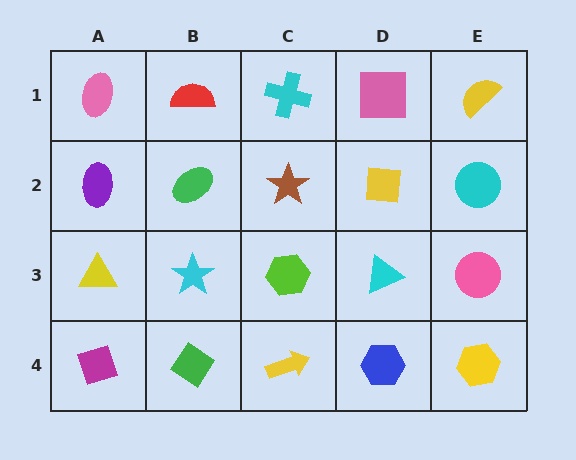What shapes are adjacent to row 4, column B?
A cyan star (row 3, column B), a magenta diamond (row 4, column A), a yellow arrow (row 4, column C).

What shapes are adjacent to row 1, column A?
A purple ellipse (row 2, column A), a red semicircle (row 1, column B).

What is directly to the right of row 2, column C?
A yellow square.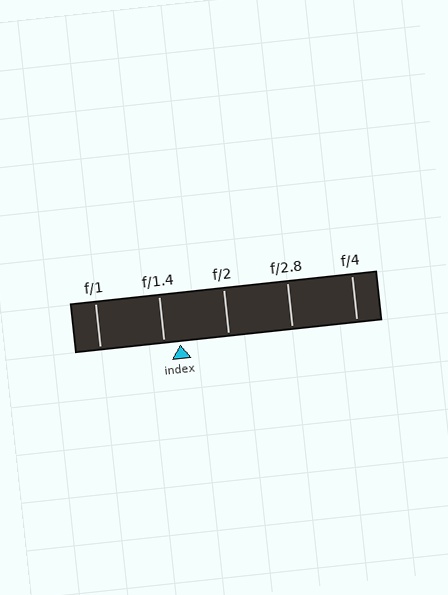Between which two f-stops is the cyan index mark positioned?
The index mark is between f/1.4 and f/2.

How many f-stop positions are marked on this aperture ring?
There are 5 f-stop positions marked.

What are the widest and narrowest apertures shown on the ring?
The widest aperture shown is f/1 and the narrowest is f/4.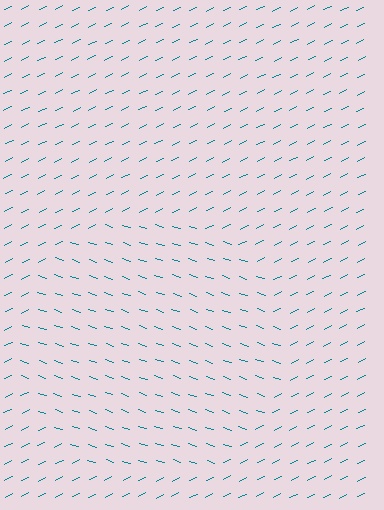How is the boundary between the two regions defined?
The boundary is defined purely by a change in line orientation (approximately 45 degrees difference). All lines are the same color and thickness.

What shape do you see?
I see a circle.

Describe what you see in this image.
The image is filled with small teal line segments. A circle region in the image has lines oriented differently from the surrounding lines, creating a visible texture boundary.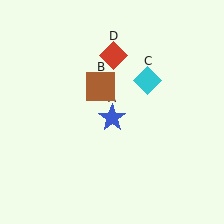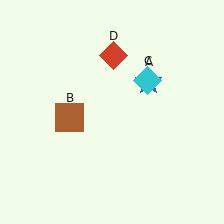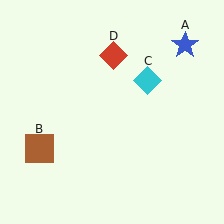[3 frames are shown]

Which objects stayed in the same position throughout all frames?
Cyan diamond (object C) and red diamond (object D) remained stationary.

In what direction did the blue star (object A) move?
The blue star (object A) moved up and to the right.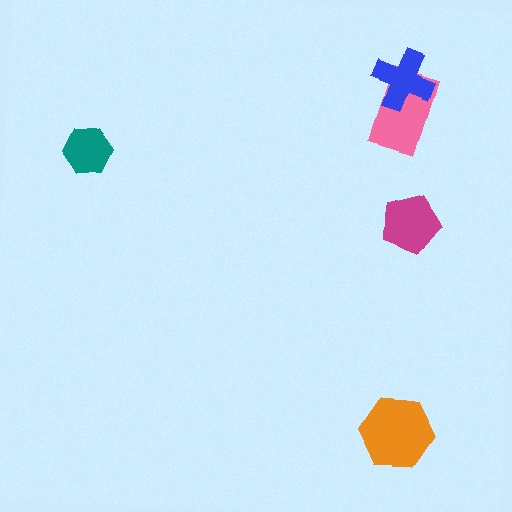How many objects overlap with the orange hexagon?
0 objects overlap with the orange hexagon.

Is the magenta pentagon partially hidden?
No, no other shape covers it.